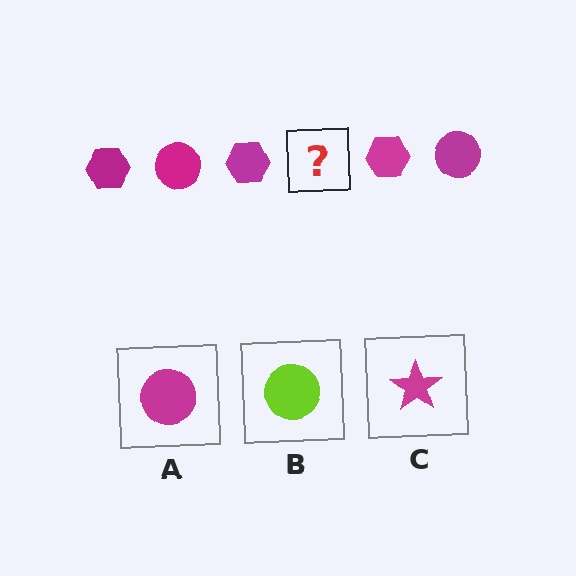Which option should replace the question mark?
Option A.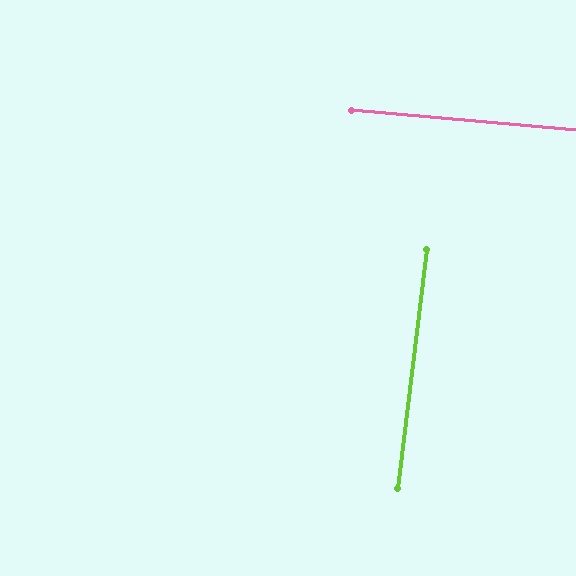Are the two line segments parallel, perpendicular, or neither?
Perpendicular — they meet at approximately 88°.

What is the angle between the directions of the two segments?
Approximately 88 degrees.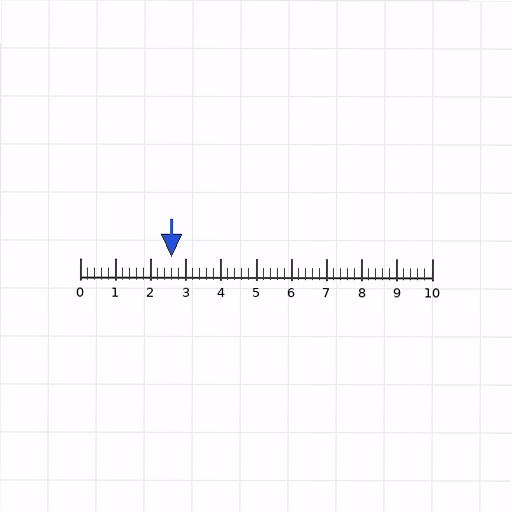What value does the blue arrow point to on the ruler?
The blue arrow points to approximately 2.6.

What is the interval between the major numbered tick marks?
The major tick marks are spaced 1 units apart.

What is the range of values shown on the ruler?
The ruler shows values from 0 to 10.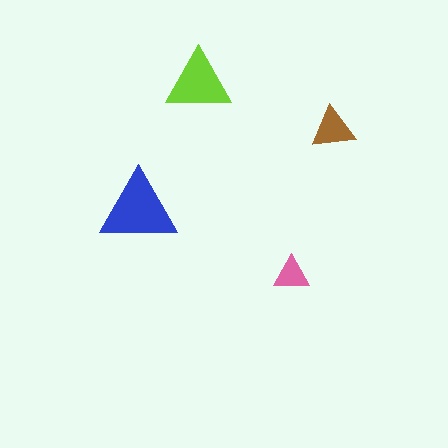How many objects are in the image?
There are 4 objects in the image.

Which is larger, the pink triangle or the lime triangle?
The lime one.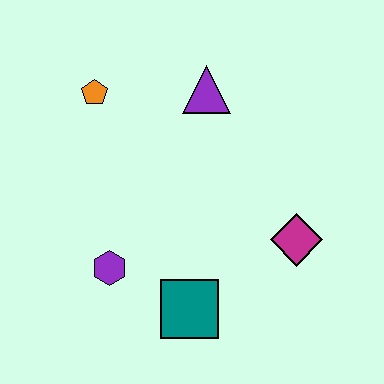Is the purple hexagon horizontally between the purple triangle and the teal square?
No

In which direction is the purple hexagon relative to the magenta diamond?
The purple hexagon is to the left of the magenta diamond.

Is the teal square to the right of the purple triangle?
No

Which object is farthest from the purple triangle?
The teal square is farthest from the purple triangle.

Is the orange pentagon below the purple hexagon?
No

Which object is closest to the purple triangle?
The orange pentagon is closest to the purple triangle.